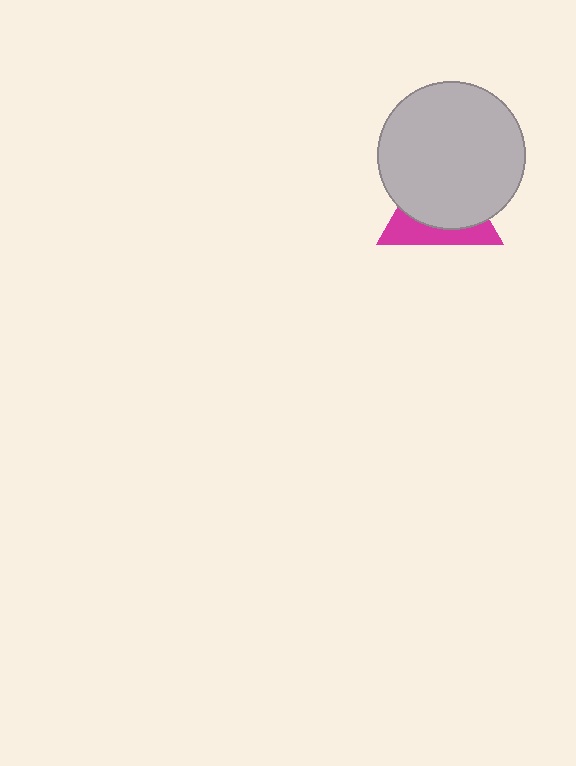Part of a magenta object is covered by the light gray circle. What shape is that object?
It is a triangle.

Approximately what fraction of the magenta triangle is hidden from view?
Roughly 64% of the magenta triangle is hidden behind the light gray circle.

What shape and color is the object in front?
The object in front is a light gray circle.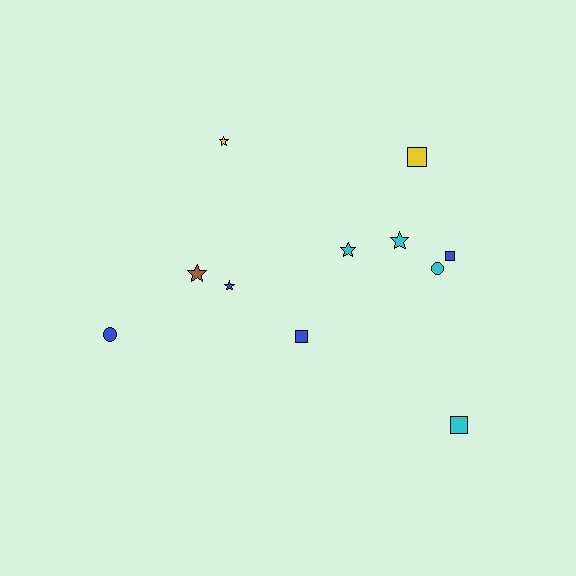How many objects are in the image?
There are 11 objects.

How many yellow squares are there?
There is 1 yellow square.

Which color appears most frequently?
Cyan, with 4 objects.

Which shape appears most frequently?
Star, with 5 objects.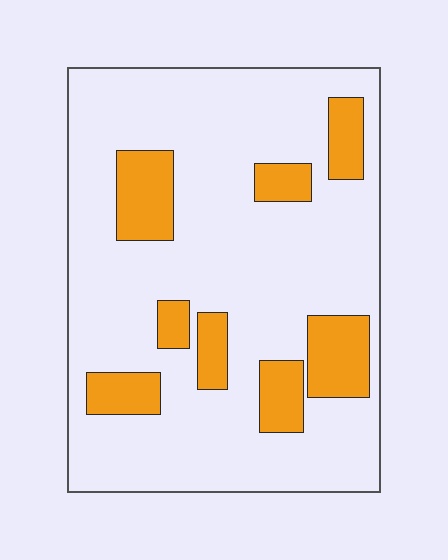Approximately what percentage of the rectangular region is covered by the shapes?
Approximately 20%.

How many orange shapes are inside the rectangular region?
8.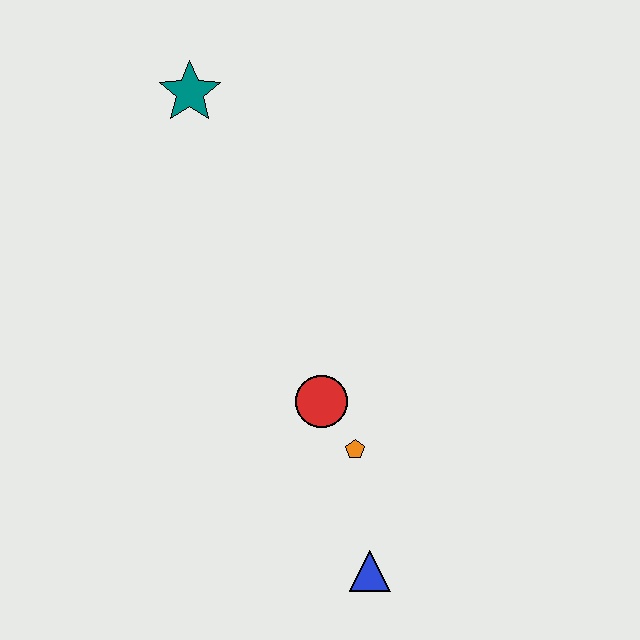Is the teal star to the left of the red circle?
Yes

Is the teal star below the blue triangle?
No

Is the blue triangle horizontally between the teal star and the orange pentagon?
No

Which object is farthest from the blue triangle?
The teal star is farthest from the blue triangle.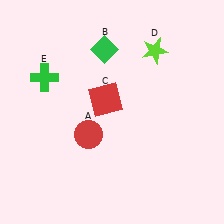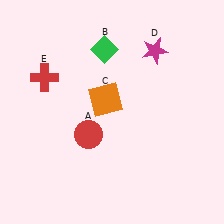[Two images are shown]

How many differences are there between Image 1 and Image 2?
There are 3 differences between the two images.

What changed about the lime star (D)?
In Image 1, D is lime. In Image 2, it changed to magenta.